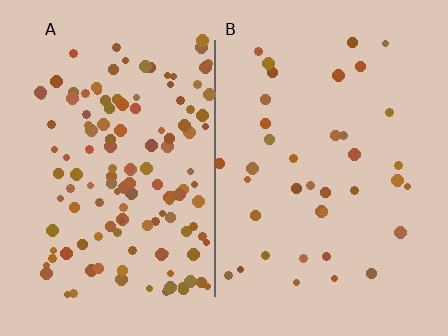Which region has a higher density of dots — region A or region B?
A (the left).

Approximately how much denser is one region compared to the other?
Approximately 3.6× — region A over region B.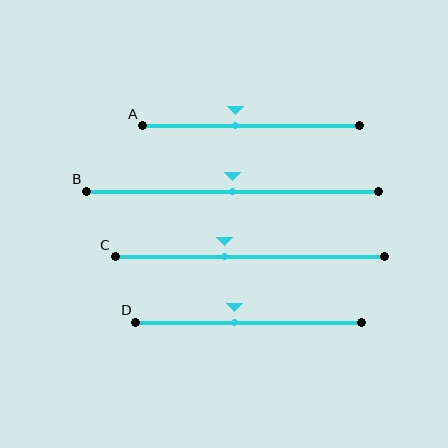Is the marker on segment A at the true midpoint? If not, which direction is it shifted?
No, the marker on segment A is shifted to the left by about 7% of the segment length.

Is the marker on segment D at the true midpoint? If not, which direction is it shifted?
No, the marker on segment D is shifted to the left by about 6% of the segment length.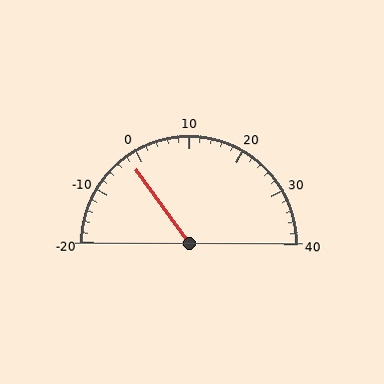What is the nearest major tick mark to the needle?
The nearest major tick mark is 0.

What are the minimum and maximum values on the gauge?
The gauge ranges from -20 to 40.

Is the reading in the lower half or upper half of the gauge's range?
The reading is in the lower half of the range (-20 to 40).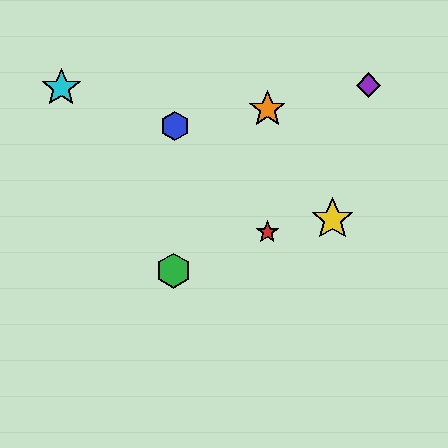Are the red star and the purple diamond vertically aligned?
No, the red star is at x≈267 and the purple diamond is at x≈368.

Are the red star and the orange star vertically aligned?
Yes, both are at x≈267.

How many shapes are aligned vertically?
2 shapes (the red star, the orange star) are aligned vertically.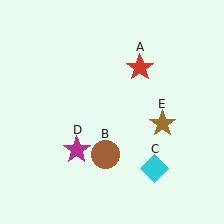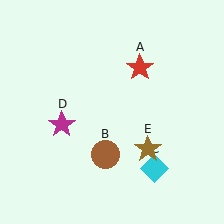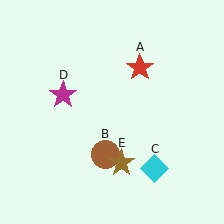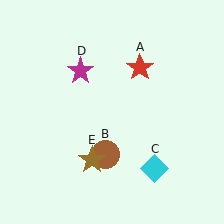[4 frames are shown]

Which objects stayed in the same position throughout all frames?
Red star (object A) and brown circle (object B) and cyan diamond (object C) remained stationary.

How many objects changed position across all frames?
2 objects changed position: magenta star (object D), brown star (object E).